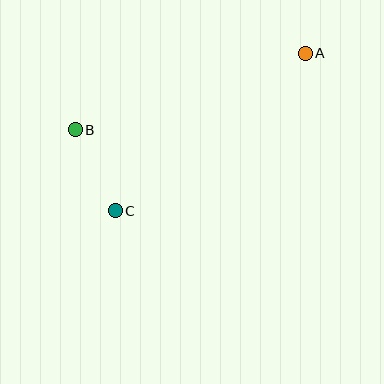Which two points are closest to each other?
Points B and C are closest to each other.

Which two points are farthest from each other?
Points A and C are farthest from each other.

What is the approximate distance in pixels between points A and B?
The distance between A and B is approximately 242 pixels.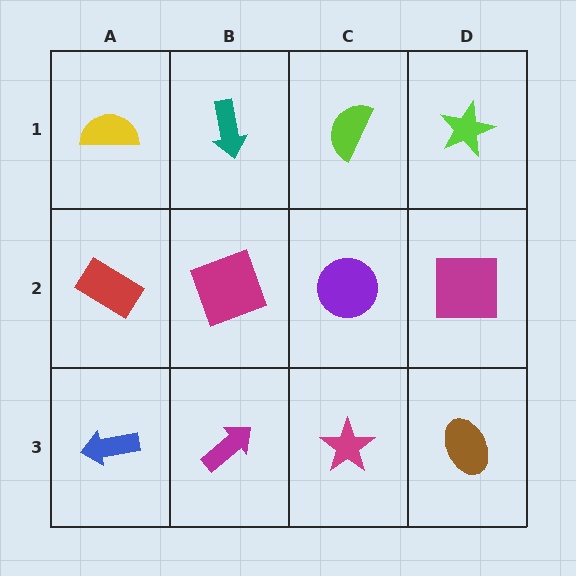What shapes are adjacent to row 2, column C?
A lime semicircle (row 1, column C), a magenta star (row 3, column C), a magenta square (row 2, column B), a magenta square (row 2, column D).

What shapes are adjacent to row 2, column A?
A yellow semicircle (row 1, column A), a blue arrow (row 3, column A), a magenta square (row 2, column B).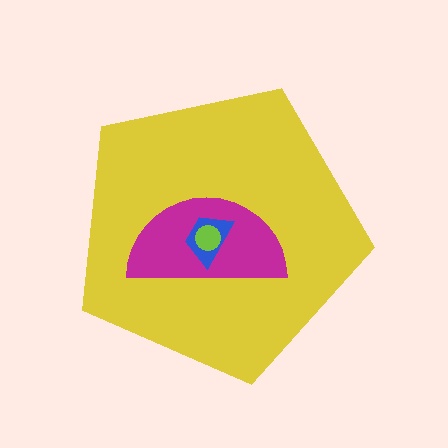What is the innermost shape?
The lime circle.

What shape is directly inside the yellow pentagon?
The magenta semicircle.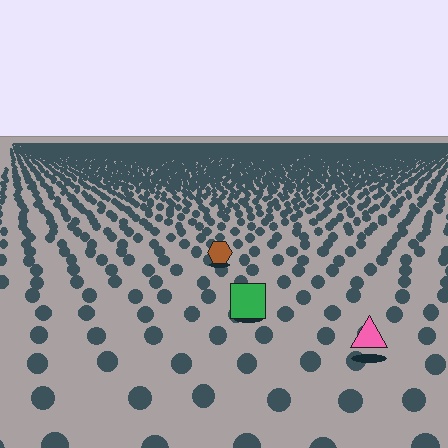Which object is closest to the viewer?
The pink triangle is closest. The texture marks near it are larger and more spread out.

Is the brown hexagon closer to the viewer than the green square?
No. The green square is closer — you can tell from the texture gradient: the ground texture is coarser near it.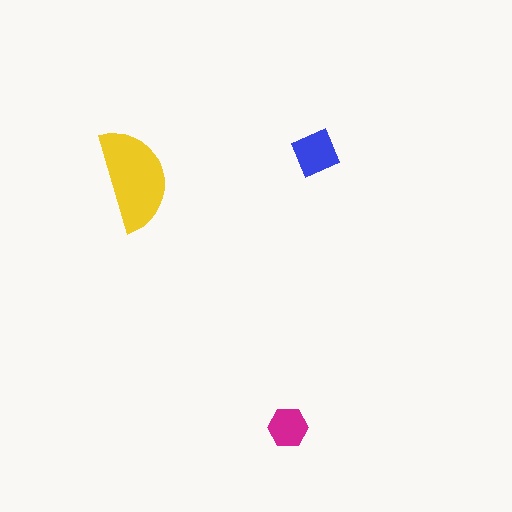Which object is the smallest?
The magenta hexagon.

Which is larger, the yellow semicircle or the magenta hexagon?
The yellow semicircle.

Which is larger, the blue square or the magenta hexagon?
The blue square.